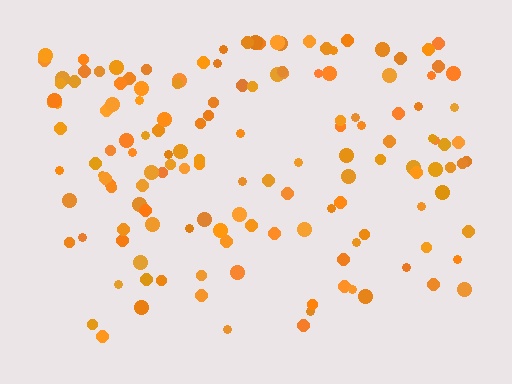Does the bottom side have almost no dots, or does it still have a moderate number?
Still a moderate number, just noticeably fewer than the top.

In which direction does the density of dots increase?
From bottom to top, with the top side densest.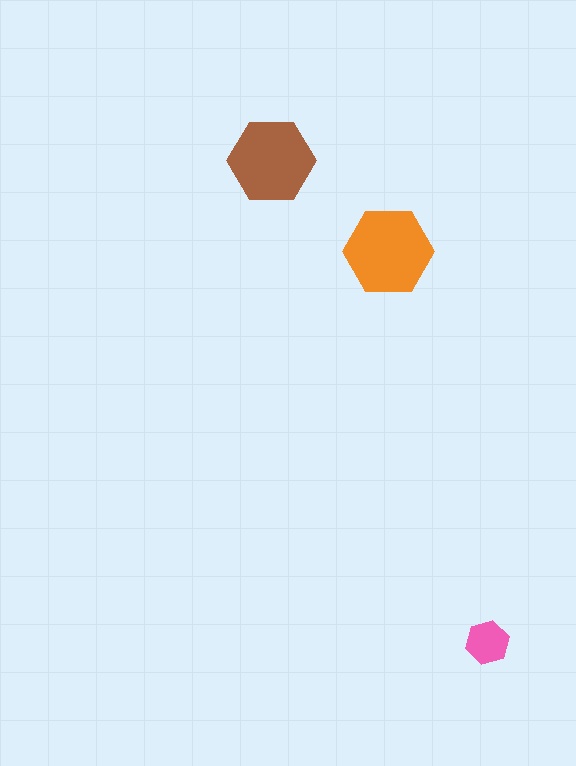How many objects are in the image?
There are 3 objects in the image.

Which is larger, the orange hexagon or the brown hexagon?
The orange one.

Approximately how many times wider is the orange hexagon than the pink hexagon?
About 2 times wider.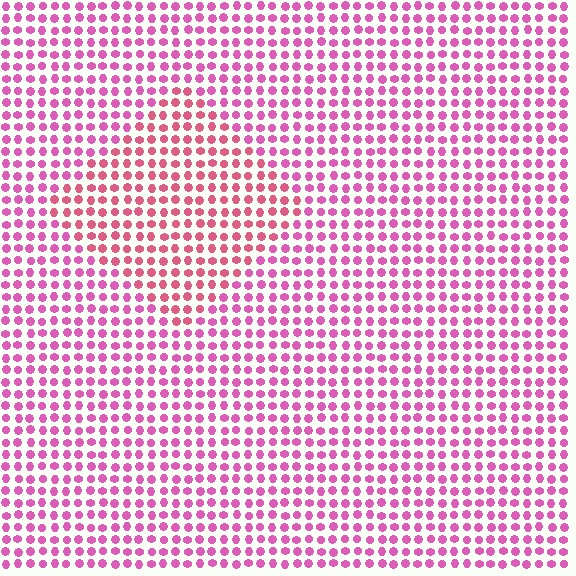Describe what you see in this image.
The image is filled with small pink elements in a uniform arrangement. A diamond-shaped region is visible where the elements are tinted to a slightly different hue, forming a subtle color boundary.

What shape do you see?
I see a diamond.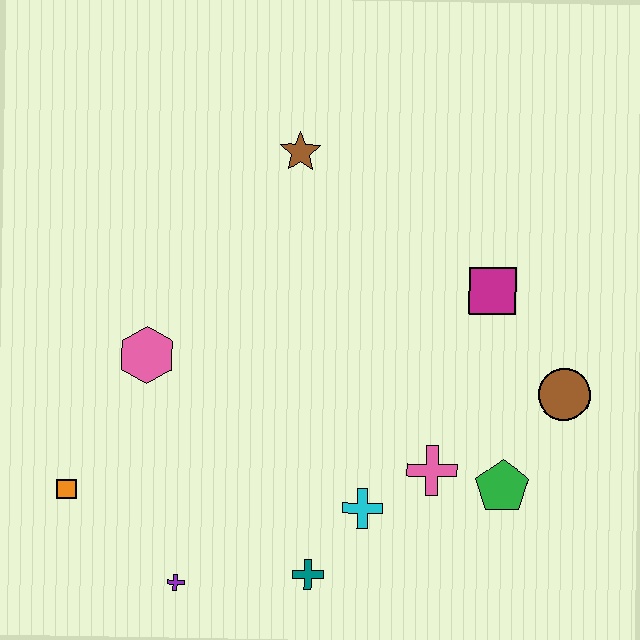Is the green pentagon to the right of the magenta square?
Yes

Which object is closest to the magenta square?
The brown circle is closest to the magenta square.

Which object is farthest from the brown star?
The purple cross is farthest from the brown star.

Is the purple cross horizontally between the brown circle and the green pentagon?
No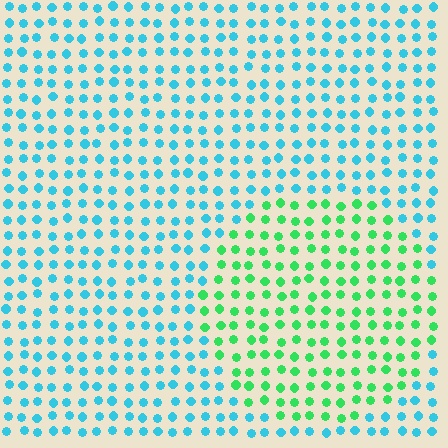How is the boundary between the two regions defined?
The boundary is defined purely by a slight shift in hue (about 55 degrees). Spacing, size, and orientation are identical on both sides.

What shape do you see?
I see a circle.